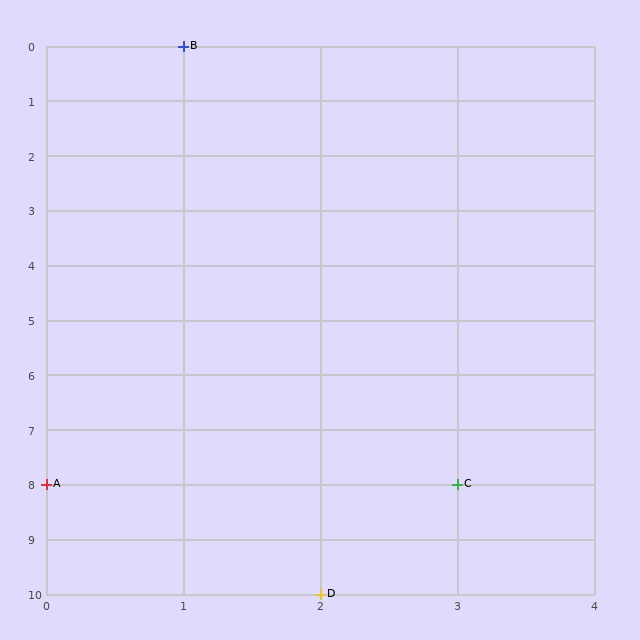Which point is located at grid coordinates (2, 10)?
Point D is at (2, 10).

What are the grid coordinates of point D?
Point D is at grid coordinates (2, 10).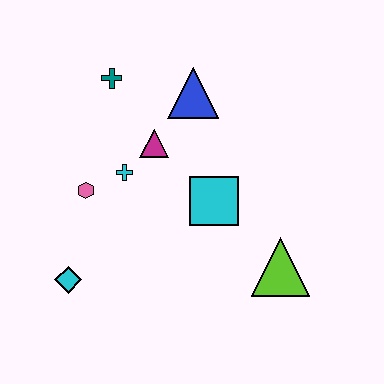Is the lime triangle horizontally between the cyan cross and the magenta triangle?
No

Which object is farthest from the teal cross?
The lime triangle is farthest from the teal cross.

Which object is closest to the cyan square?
The magenta triangle is closest to the cyan square.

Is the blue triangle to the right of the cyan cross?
Yes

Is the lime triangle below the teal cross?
Yes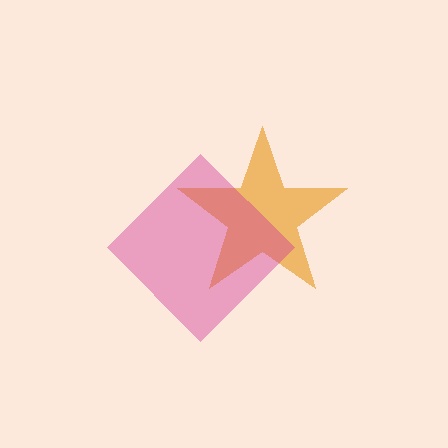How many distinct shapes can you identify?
There are 2 distinct shapes: an orange star, a magenta diamond.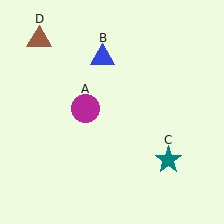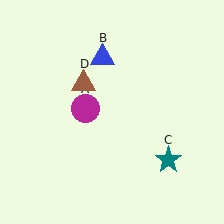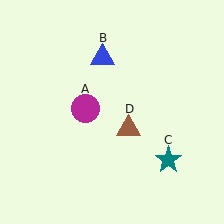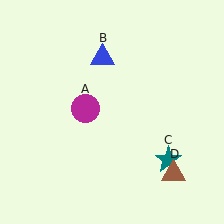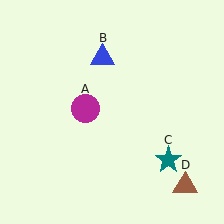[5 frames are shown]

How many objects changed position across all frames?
1 object changed position: brown triangle (object D).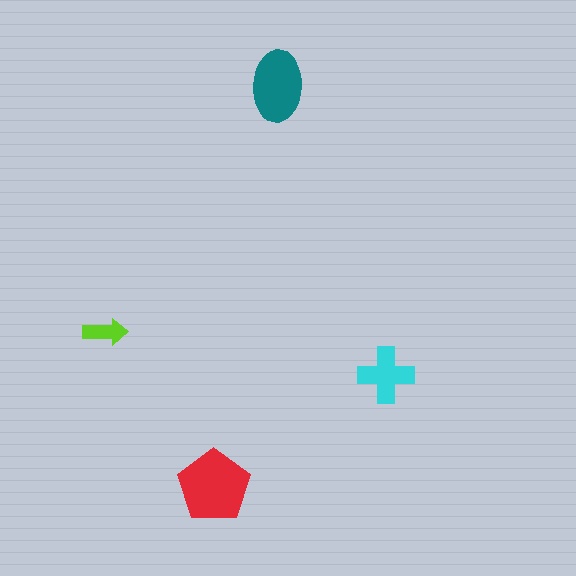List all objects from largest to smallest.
The red pentagon, the teal ellipse, the cyan cross, the lime arrow.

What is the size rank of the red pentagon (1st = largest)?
1st.